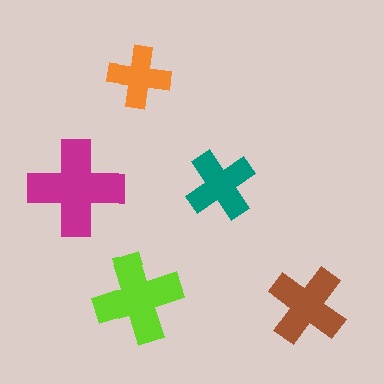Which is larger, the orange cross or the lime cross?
The lime one.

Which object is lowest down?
The brown cross is bottommost.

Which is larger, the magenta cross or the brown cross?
The magenta one.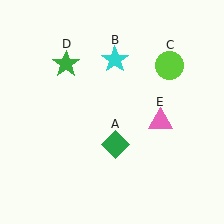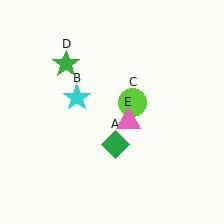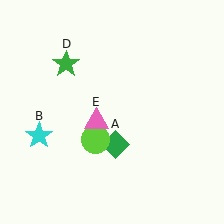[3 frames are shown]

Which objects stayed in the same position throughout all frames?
Green diamond (object A) and green star (object D) remained stationary.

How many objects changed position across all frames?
3 objects changed position: cyan star (object B), lime circle (object C), pink triangle (object E).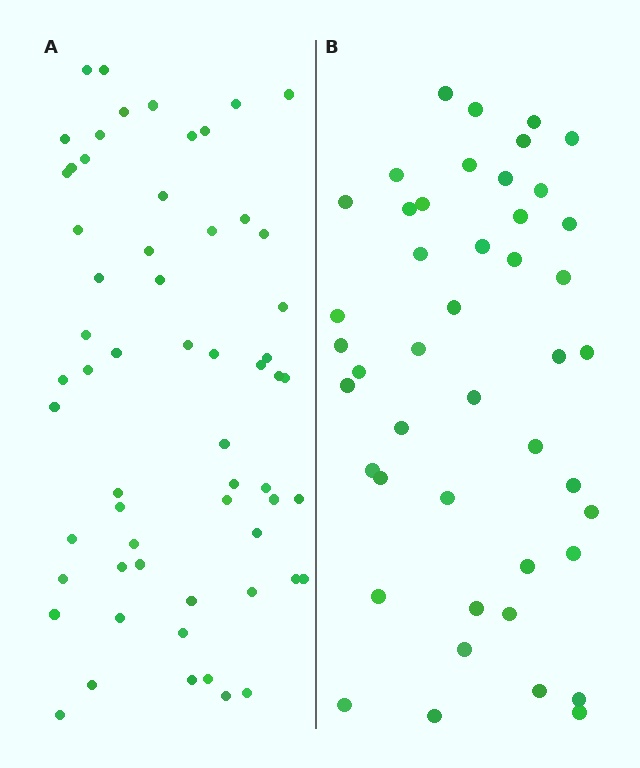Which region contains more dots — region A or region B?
Region A (the left region) has more dots.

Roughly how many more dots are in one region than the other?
Region A has approximately 15 more dots than region B.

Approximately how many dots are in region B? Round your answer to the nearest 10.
About 40 dots. (The exact count is 45, which rounds to 40.)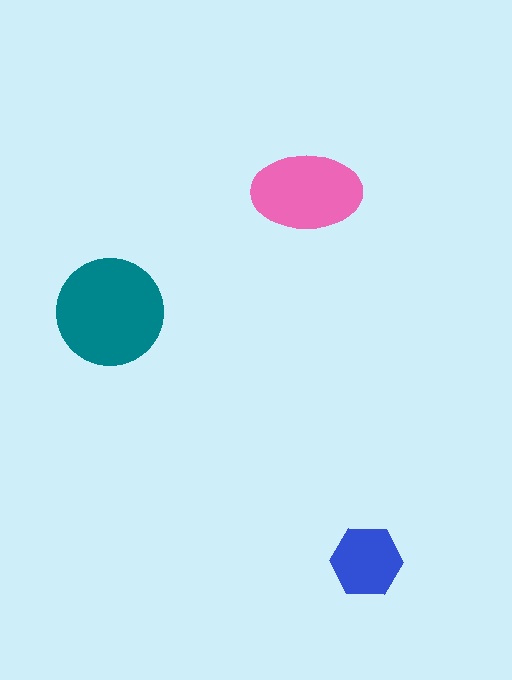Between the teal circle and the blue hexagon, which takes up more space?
The teal circle.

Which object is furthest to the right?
The blue hexagon is rightmost.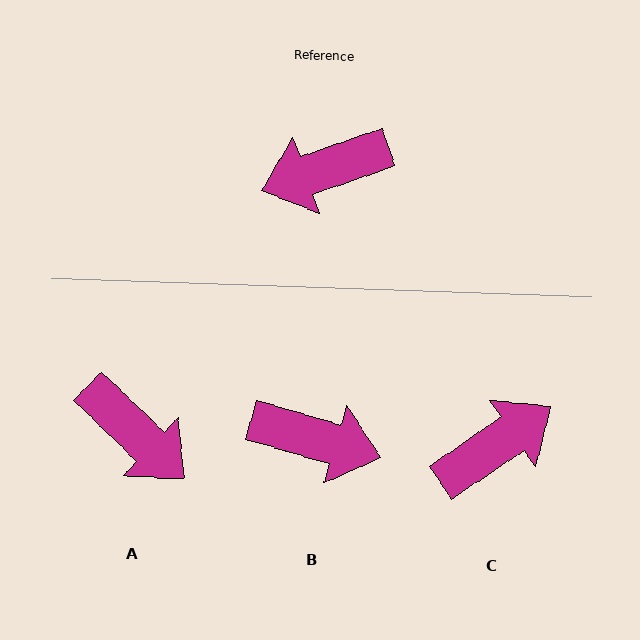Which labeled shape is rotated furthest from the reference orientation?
C, about 164 degrees away.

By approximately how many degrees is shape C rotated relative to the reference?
Approximately 164 degrees clockwise.